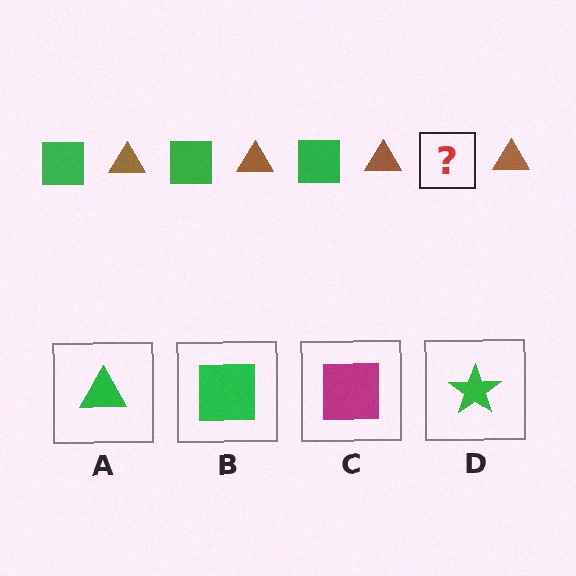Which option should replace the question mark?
Option B.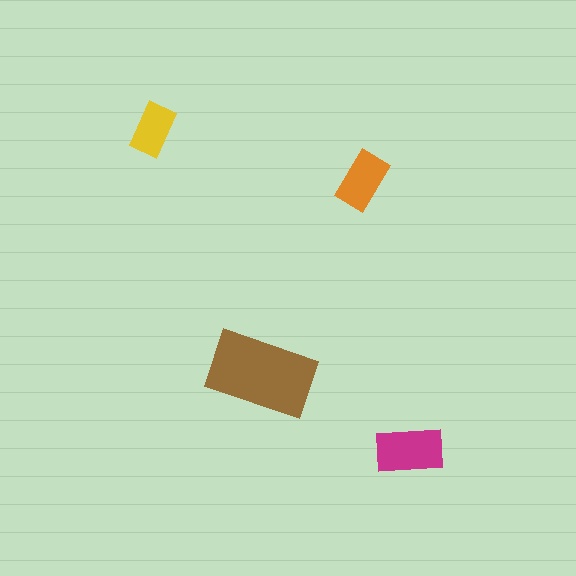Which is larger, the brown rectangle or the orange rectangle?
The brown one.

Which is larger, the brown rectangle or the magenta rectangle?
The brown one.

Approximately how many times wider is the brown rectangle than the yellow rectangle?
About 2 times wider.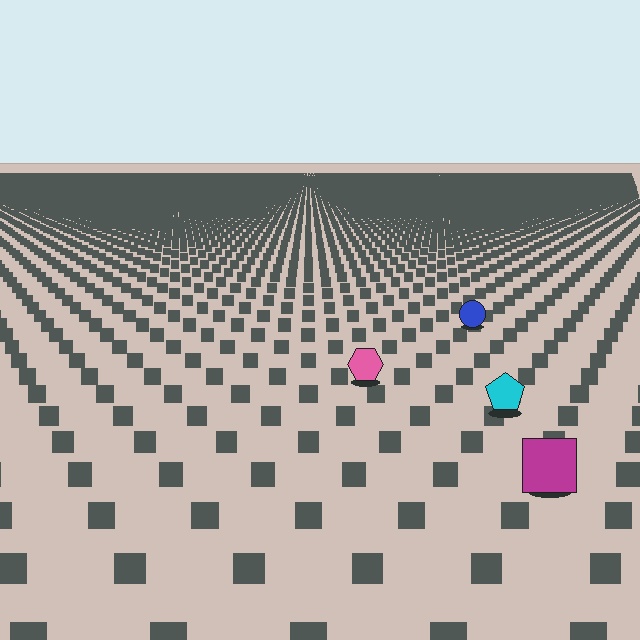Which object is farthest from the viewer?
The blue circle is farthest from the viewer. It appears smaller and the ground texture around it is denser.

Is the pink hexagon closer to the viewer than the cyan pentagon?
No. The cyan pentagon is closer — you can tell from the texture gradient: the ground texture is coarser near it.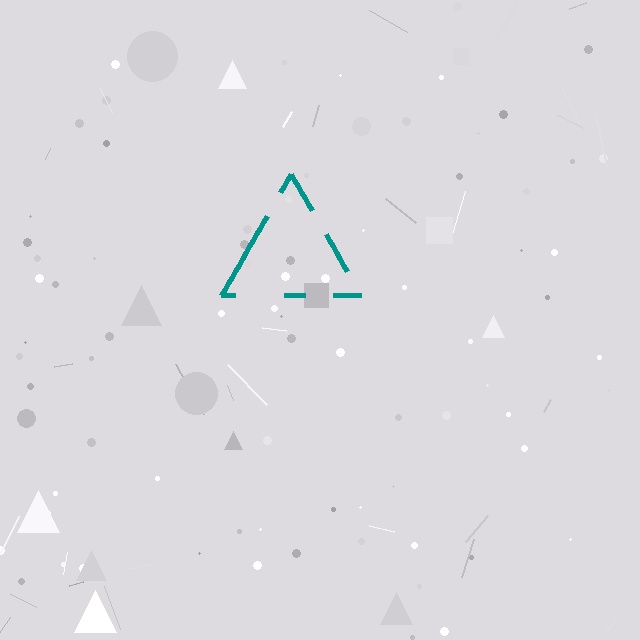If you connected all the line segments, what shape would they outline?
They would outline a triangle.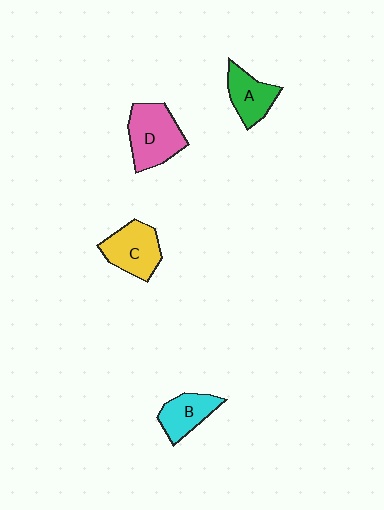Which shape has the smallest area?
Shape B (cyan).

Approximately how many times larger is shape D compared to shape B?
Approximately 1.5 times.